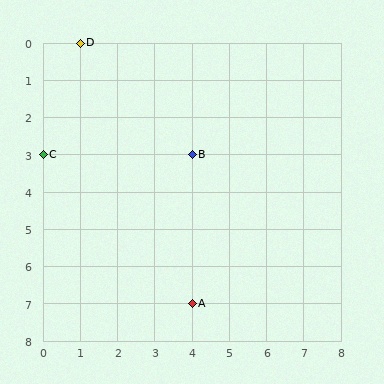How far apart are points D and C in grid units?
Points D and C are 1 column and 3 rows apart (about 3.2 grid units diagonally).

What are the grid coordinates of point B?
Point B is at grid coordinates (4, 3).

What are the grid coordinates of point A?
Point A is at grid coordinates (4, 7).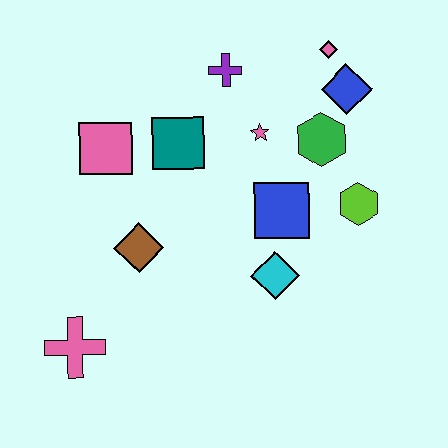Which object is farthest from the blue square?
The pink cross is farthest from the blue square.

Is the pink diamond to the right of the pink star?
Yes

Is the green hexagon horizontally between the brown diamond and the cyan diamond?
No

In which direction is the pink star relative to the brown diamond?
The pink star is to the right of the brown diamond.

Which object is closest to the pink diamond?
The blue diamond is closest to the pink diamond.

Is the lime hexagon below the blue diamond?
Yes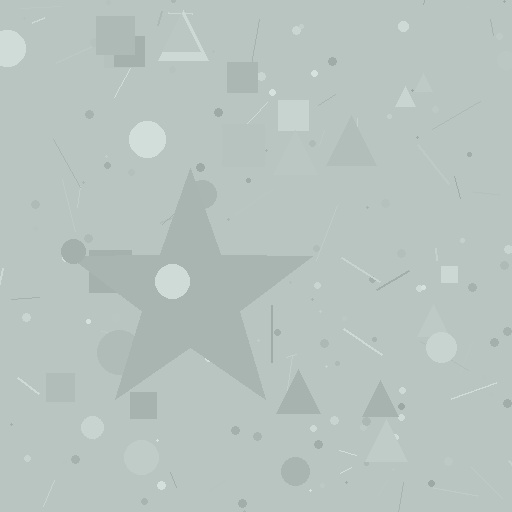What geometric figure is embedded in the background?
A star is embedded in the background.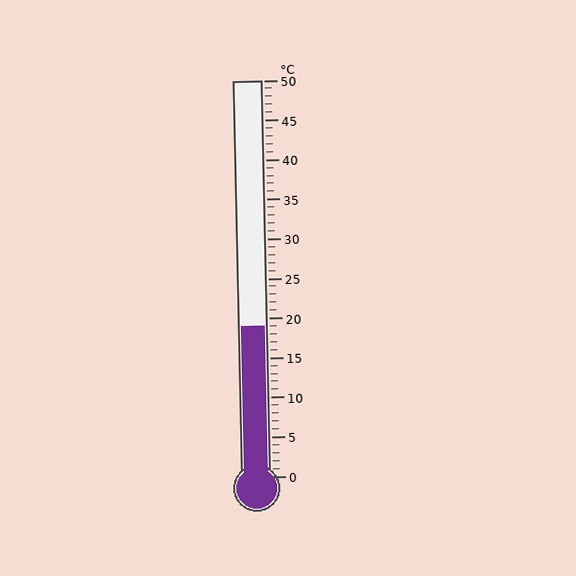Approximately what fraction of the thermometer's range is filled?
The thermometer is filled to approximately 40% of its range.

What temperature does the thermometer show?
The thermometer shows approximately 19°C.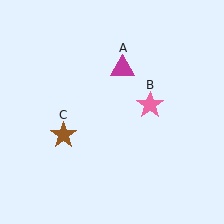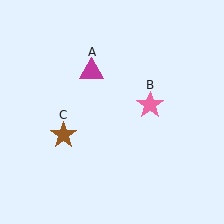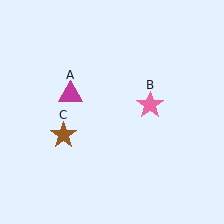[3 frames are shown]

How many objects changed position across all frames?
1 object changed position: magenta triangle (object A).